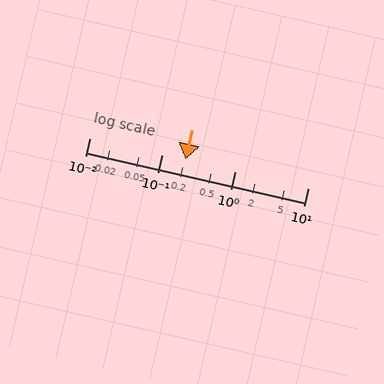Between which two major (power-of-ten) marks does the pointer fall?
The pointer is between 0.1 and 1.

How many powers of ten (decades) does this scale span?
The scale spans 3 decades, from 0.01 to 10.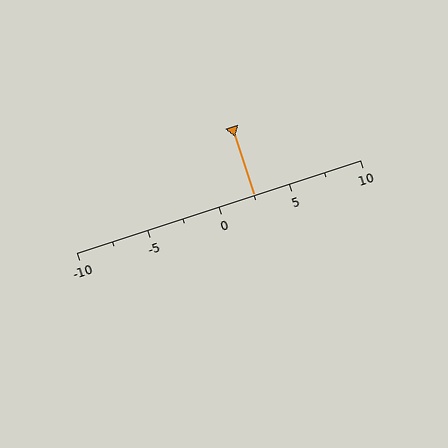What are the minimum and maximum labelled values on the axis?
The axis runs from -10 to 10.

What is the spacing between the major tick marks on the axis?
The major ticks are spaced 5 apart.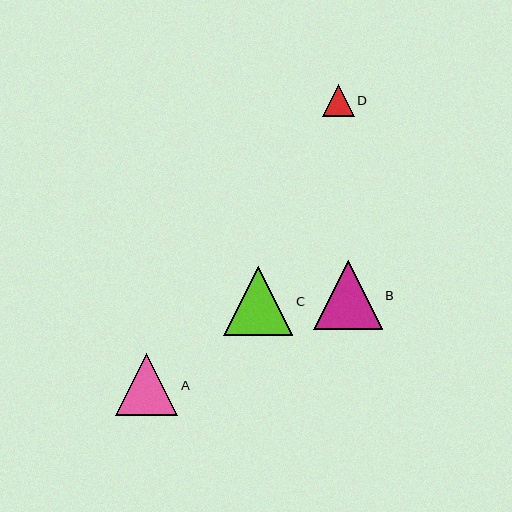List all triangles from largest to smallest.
From largest to smallest: C, B, A, D.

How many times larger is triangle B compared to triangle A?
Triangle B is approximately 1.1 times the size of triangle A.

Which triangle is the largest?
Triangle C is the largest with a size of approximately 69 pixels.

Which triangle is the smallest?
Triangle D is the smallest with a size of approximately 32 pixels.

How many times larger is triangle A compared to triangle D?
Triangle A is approximately 1.9 times the size of triangle D.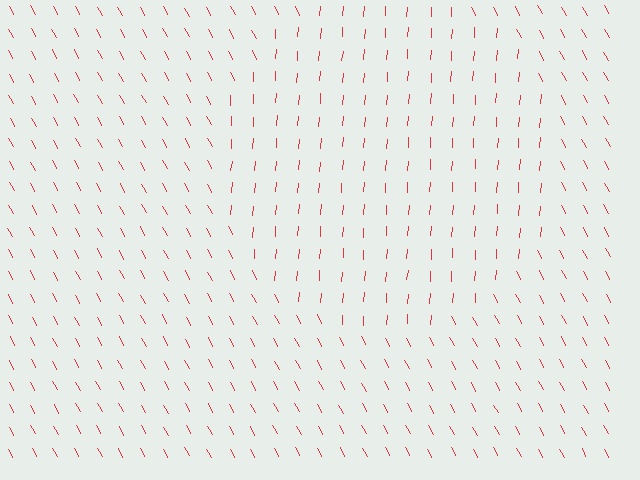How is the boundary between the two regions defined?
The boundary is defined purely by a change in line orientation (approximately 32 degrees difference). All lines are the same color and thickness.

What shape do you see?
I see a circle.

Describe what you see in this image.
The image is filled with small red line segments. A circle region in the image has lines oriented differently from the surrounding lines, creating a visible texture boundary.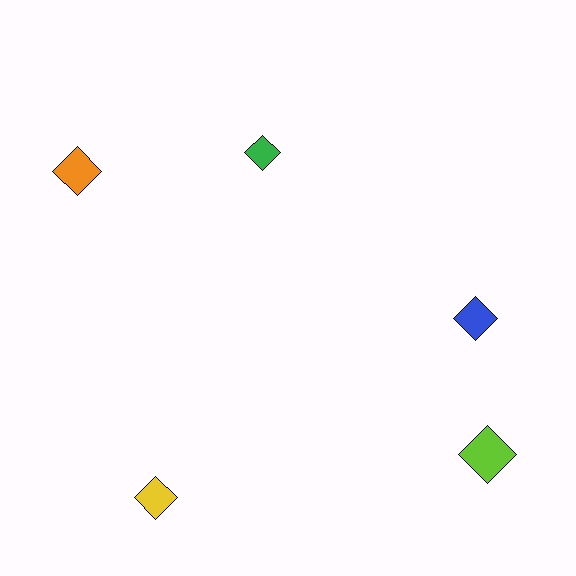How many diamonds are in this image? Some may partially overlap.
There are 5 diamonds.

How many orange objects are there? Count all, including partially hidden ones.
There is 1 orange object.